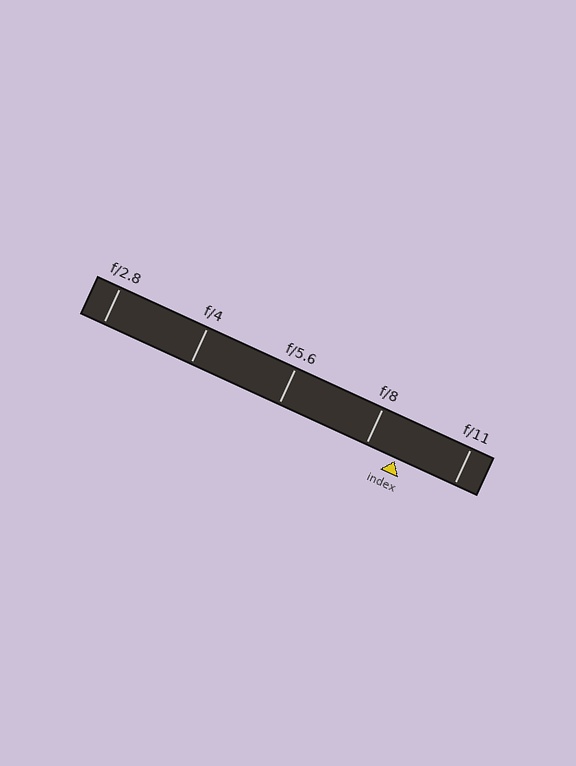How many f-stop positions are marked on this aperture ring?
There are 5 f-stop positions marked.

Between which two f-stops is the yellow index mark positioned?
The index mark is between f/8 and f/11.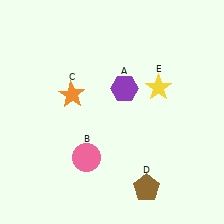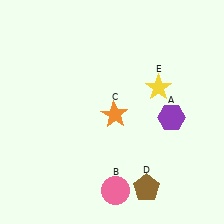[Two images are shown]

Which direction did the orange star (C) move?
The orange star (C) moved right.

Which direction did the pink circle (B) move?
The pink circle (B) moved down.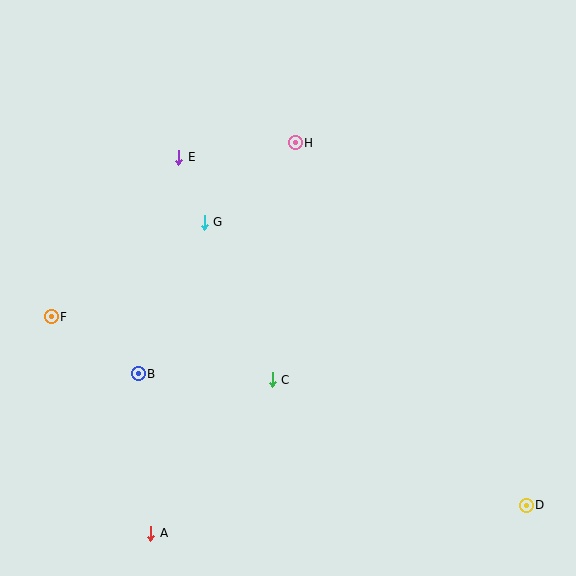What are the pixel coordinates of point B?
Point B is at (138, 374).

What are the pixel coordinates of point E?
Point E is at (179, 158).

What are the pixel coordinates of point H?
Point H is at (295, 143).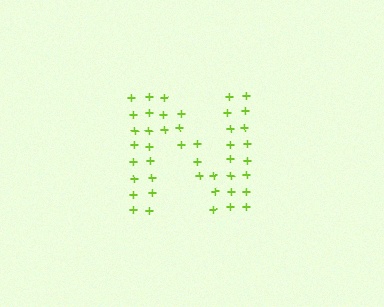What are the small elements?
The small elements are plus signs.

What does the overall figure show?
The overall figure shows the letter N.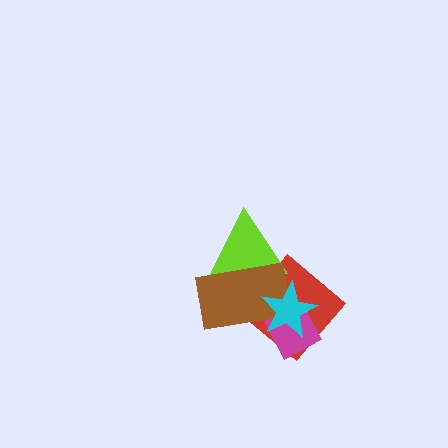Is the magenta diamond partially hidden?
Yes, it is partially covered by another shape.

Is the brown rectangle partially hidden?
Yes, it is partially covered by another shape.